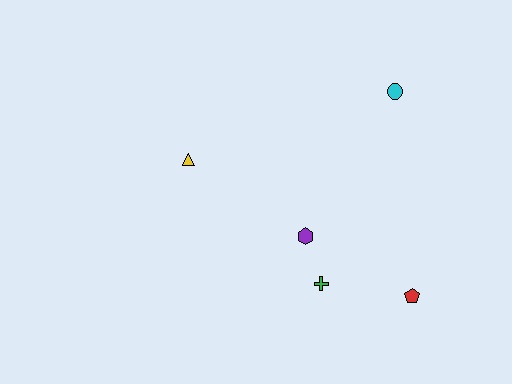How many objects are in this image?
There are 5 objects.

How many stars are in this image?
There are no stars.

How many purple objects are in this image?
There is 1 purple object.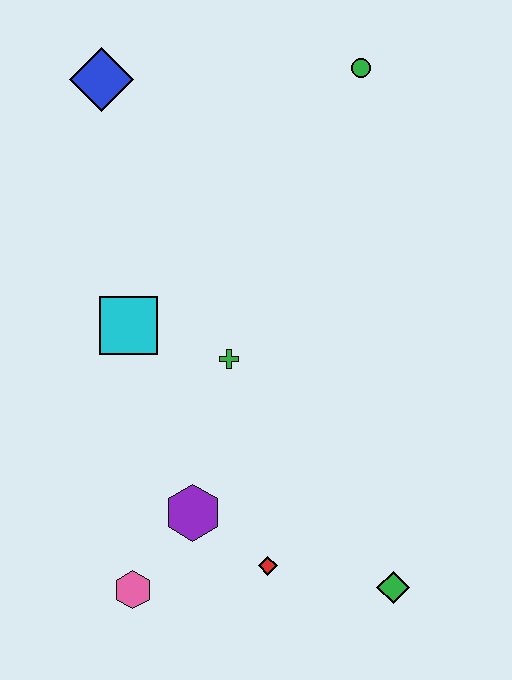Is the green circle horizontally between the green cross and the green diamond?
Yes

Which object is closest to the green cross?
The cyan square is closest to the green cross.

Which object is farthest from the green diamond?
The blue diamond is farthest from the green diamond.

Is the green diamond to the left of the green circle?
No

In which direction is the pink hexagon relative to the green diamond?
The pink hexagon is to the left of the green diamond.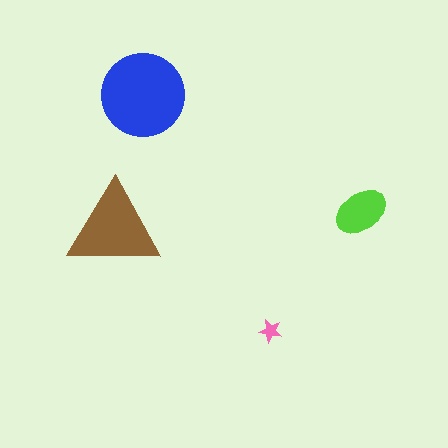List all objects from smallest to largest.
The pink star, the lime ellipse, the brown triangle, the blue circle.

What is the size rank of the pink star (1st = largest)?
4th.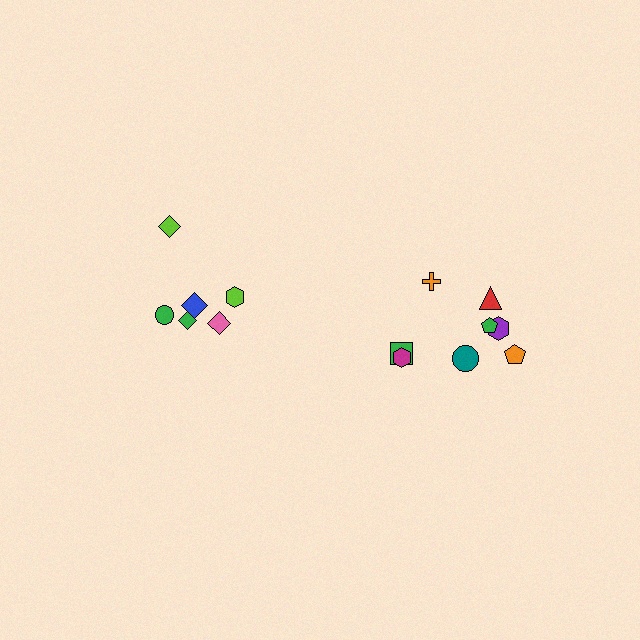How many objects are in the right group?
There are 8 objects.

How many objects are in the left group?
There are 6 objects.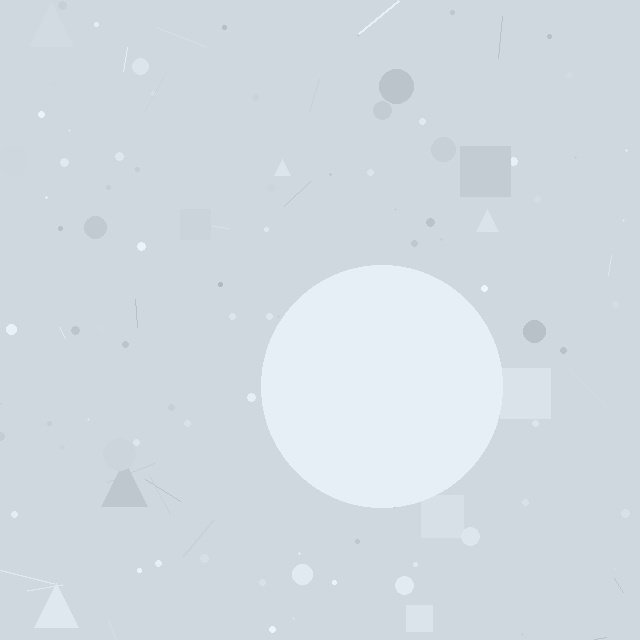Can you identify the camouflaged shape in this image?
The camouflaged shape is a circle.